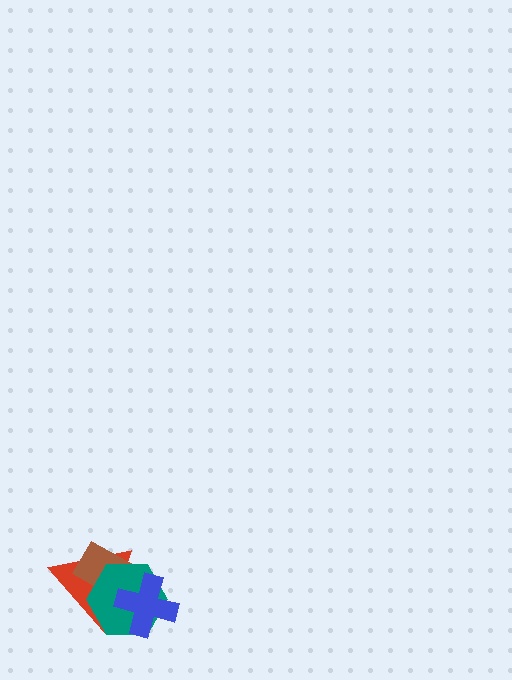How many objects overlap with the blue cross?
3 objects overlap with the blue cross.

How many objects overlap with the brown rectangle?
3 objects overlap with the brown rectangle.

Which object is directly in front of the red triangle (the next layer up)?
The brown rectangle is directly in front of the red triangle.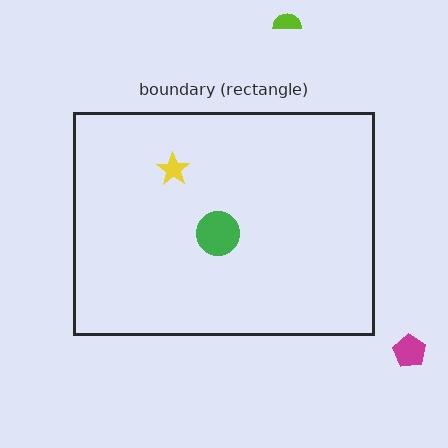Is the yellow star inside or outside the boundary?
Inside.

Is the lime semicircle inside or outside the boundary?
Outside.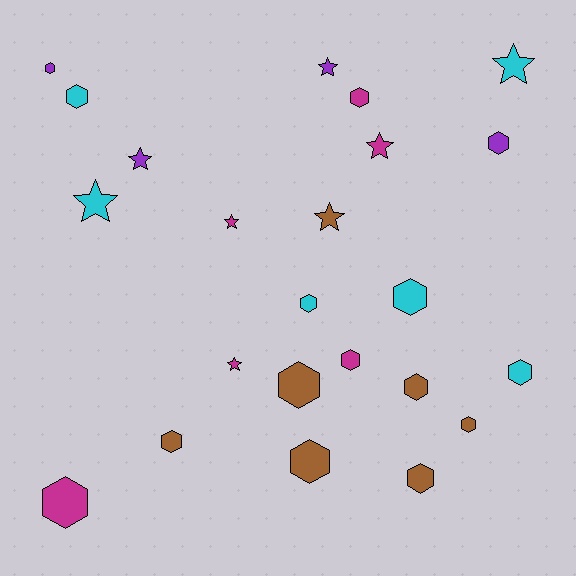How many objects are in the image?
There are 23 objects.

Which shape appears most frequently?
Hexagon, with 15 objects.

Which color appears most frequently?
Brown, with 7 objects.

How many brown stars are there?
There is 1 brown star.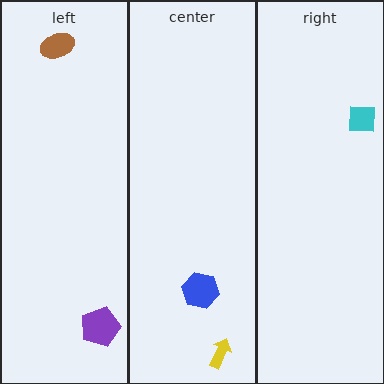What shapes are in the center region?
The yellow arrow, the blue hexagon.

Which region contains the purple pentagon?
The left region.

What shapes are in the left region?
The brown ellipse, the purple pentagon.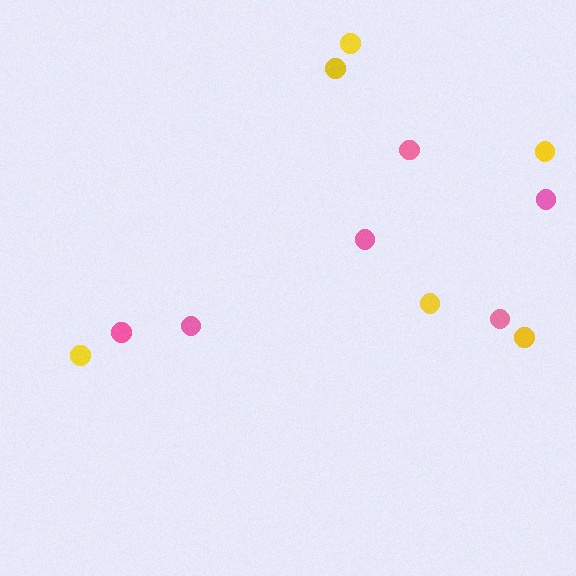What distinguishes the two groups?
There are 2 groups: one group of pink circles (6) and one group of yellow circles (6).